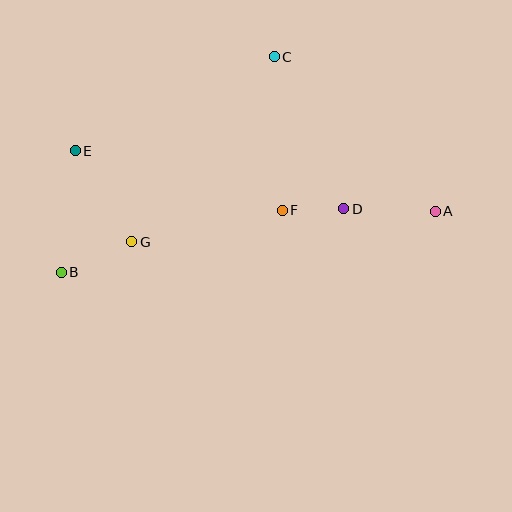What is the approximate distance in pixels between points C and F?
The distance between C and F is approximately 154 pixels.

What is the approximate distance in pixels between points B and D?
The distance between B and D is approximately 290 pixels.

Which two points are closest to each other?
Points D and F are closest to each other.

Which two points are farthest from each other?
Points A and B are farthest from each other.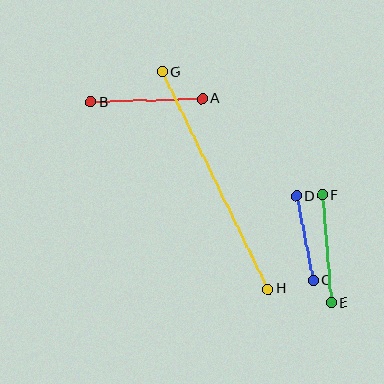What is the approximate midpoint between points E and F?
The midpoint is at approximately (327, 249) pixels.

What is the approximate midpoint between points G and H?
The midpoint is at approximately (215, 180) pixels.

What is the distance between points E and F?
The distance is approximately 108 pixels.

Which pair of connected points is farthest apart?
Points G and H are farthest apart.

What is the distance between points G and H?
The distance is approximately 242 pixels.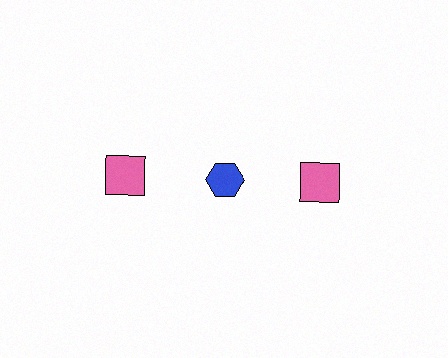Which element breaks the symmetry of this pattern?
The blue hexagon in the top row, second from left column breaks the symmetry. All other shapes are pink squares.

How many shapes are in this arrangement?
There are 3 shapes arranged in a grid pattern.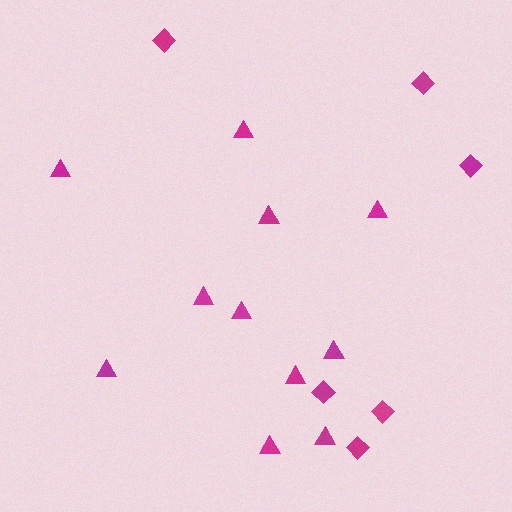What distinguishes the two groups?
There are 2 groups: one group of triangles (11) and one group of diamonds (6).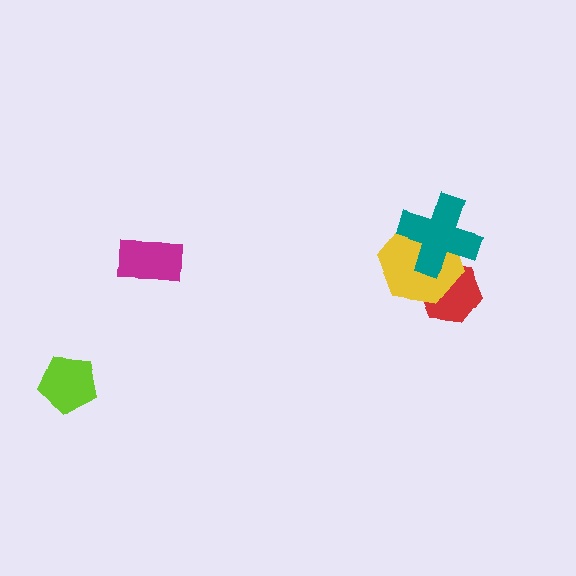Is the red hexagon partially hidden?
Yes, it is partially covered by another shape.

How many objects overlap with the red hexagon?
2 objects overlap with the red hexagon.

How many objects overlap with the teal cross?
2 objects overlap with the teal cross.